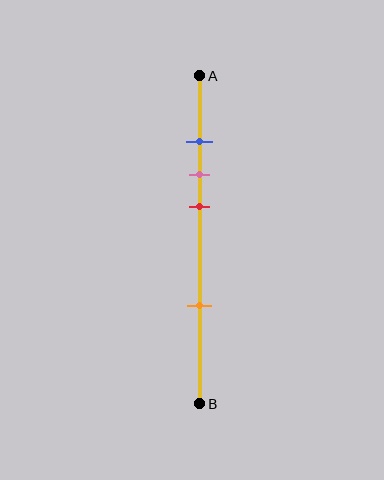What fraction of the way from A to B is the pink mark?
The pink mark is approximately 30% (0.3) of the way from A to B.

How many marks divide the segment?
There are 4 marks dividing the segment.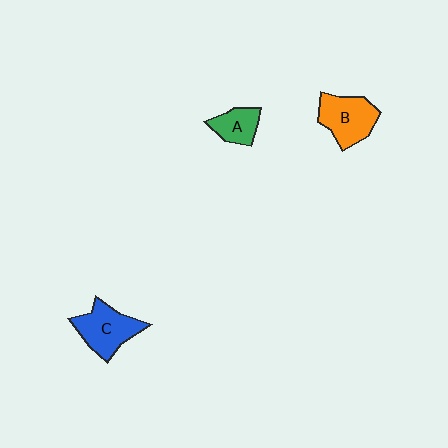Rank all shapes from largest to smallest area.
From largest to smallest: B (orange), C (blue), A (green).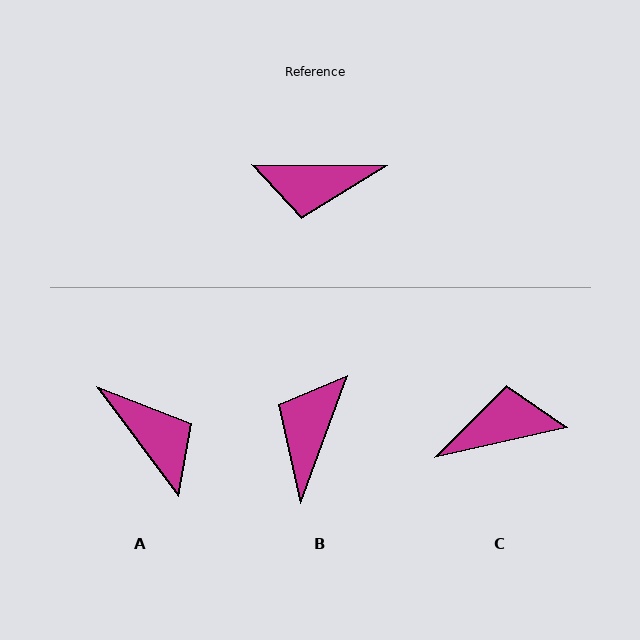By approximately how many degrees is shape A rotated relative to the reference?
Approximately 127 degrees counter-clockwise.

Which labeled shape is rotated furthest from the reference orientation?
C, about 167 degrees away.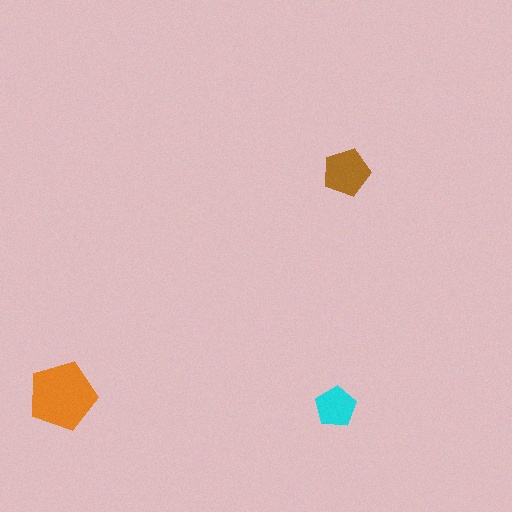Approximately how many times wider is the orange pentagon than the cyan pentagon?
About 1.5 times wider.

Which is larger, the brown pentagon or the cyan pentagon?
The brown one.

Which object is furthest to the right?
The brown pentagon is rightmost.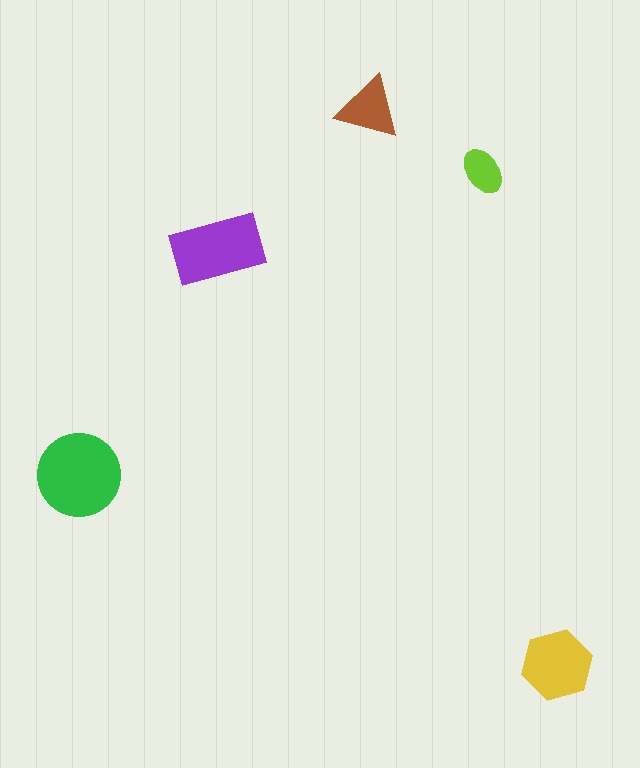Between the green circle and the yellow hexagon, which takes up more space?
The green circle.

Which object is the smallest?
The lime ellipse.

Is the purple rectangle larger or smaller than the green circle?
Smaller.